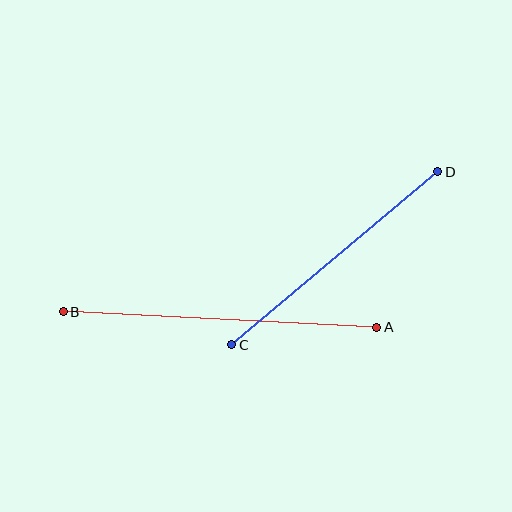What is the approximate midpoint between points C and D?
The midpoint is at approximately (335, 258) pixels.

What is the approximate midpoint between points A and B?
The midpoint is at approximately (220, 320) pixels.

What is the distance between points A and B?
The distance is approximately 314 pixels.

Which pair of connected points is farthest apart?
Points A and B are farthest apart.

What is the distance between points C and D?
The distance is approximately 269 pixels.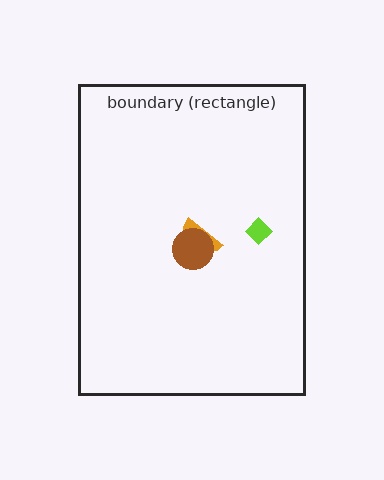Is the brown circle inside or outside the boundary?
Inside.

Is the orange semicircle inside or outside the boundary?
Inside.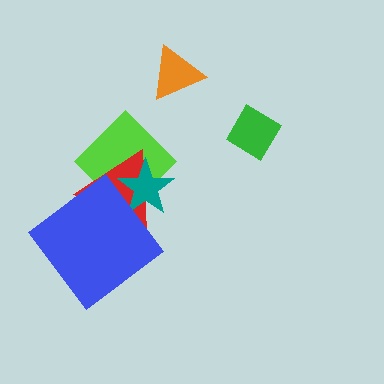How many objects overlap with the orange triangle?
0 objects overlap with the orange triangle.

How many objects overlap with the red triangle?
3 objects overlap with the red triangle.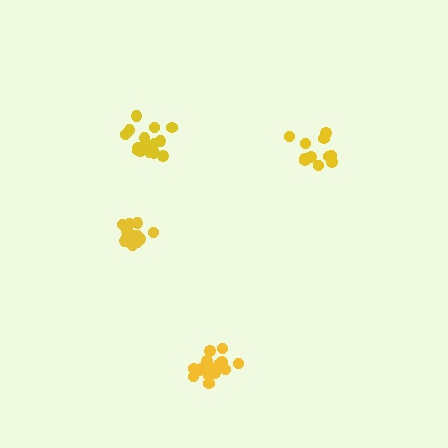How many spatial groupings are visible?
There are 4 spatial groupings.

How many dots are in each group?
Group 1: 11 dots, Group 2: 16 dots, Group 3: 15 dots, Group 4: 16 dots (58 total).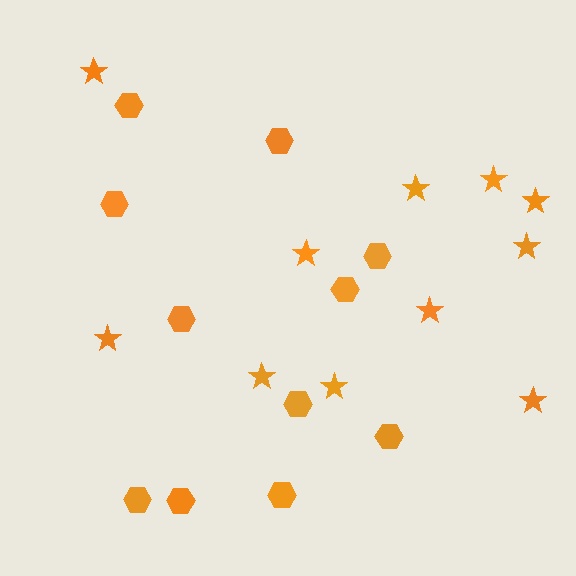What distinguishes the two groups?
There are 2 groups: one group of stars (11) and one group of hexagons (11).